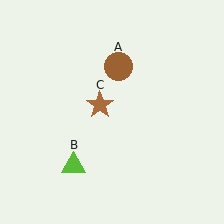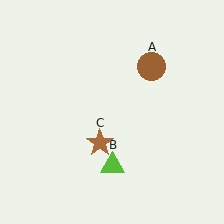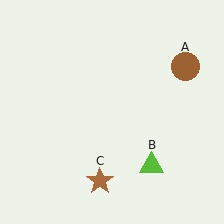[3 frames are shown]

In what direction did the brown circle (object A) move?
The brown circle (object A) moved right.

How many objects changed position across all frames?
3 objects changed position: brown circle (object A), lime triangle (object B), brown star (object C).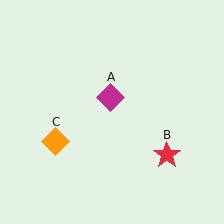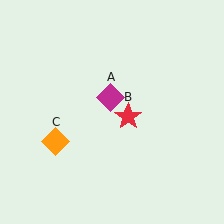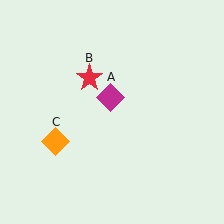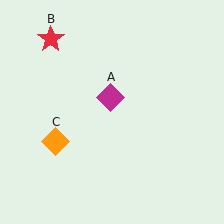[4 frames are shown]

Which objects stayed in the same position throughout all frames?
Magenta diamond (object A) and orange diamond (object C) remained stationary.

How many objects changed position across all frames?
1 object changed position: red star (object B).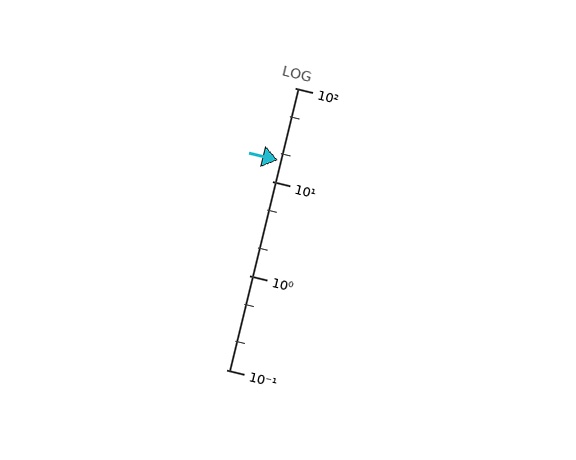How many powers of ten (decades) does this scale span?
The scale spans 3 decades, from 0.1 to 100.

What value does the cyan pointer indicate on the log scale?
The pointer indicates approximately 17.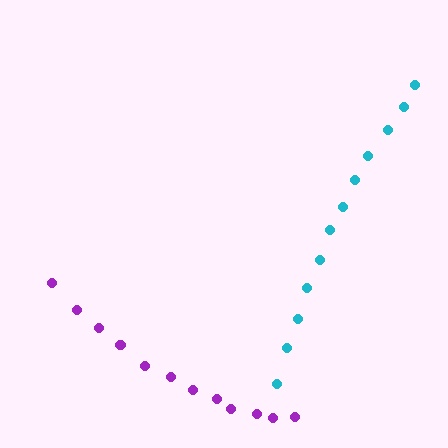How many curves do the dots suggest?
There are 2 distinct paths.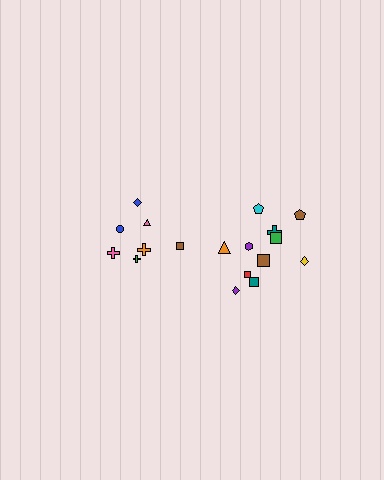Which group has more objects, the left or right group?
The right group.